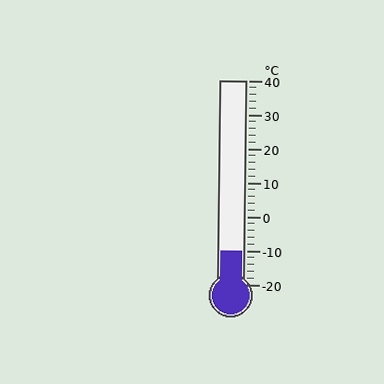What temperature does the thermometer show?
The thermometer shows approximately -10°C.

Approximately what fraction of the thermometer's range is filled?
The thermometer is filled to approximately 15% of its range.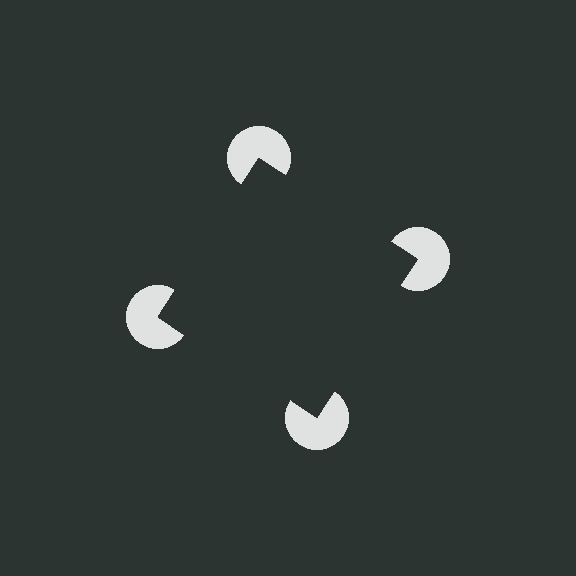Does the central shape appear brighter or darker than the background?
It typically appears slightly darker than the background, even though no actual brightness change is drawn.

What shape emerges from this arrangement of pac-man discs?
An illusory square — its edges are inferred from the aligned wedge cuts in the pac-man discs, not physically drawn.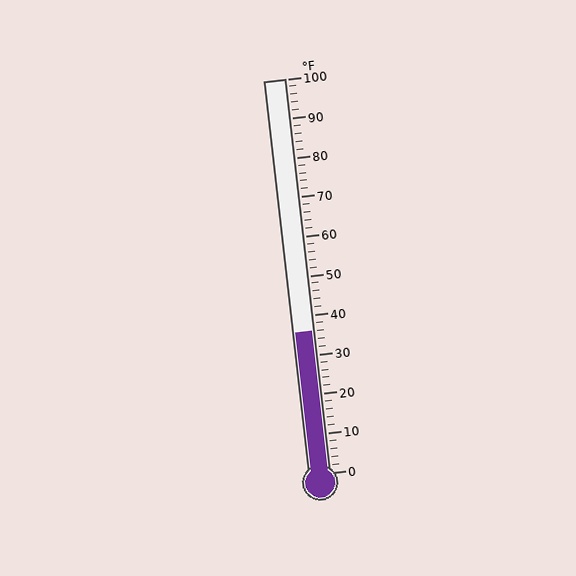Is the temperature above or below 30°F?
The temperature is above 30°F.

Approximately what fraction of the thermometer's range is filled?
The thermometer is filled to approximately 35% of its range.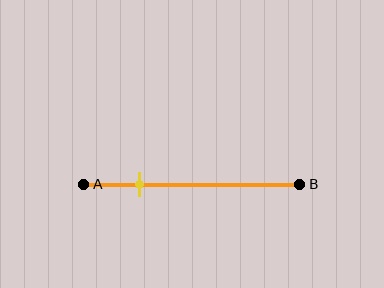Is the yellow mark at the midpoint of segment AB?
No, the mark is at about 25% from A, not at the 50% midpoint.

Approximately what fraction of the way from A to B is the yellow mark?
The yellow mark is approximately 25% of the way from A to B.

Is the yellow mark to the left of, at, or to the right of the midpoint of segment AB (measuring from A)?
The yellow mark is to the left of the midpoint of segment AB.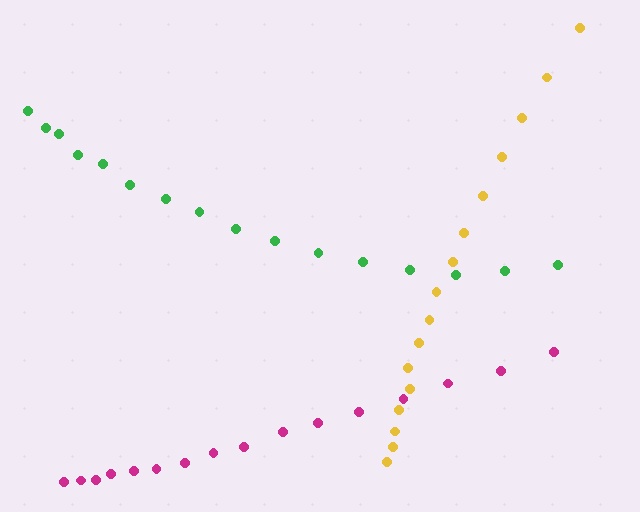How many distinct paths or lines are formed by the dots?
There are 3 distinct paths.